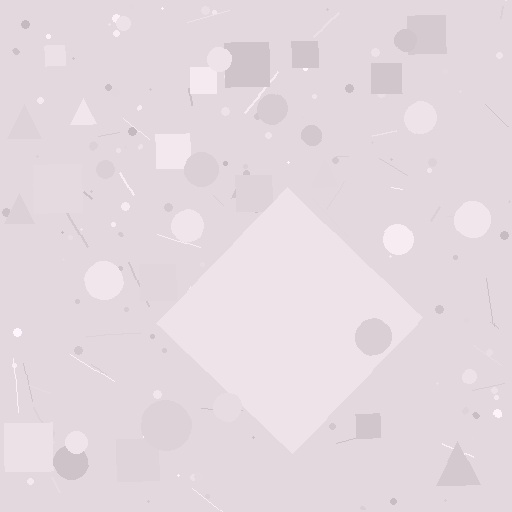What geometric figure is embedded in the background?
A diamond is embedded in the background.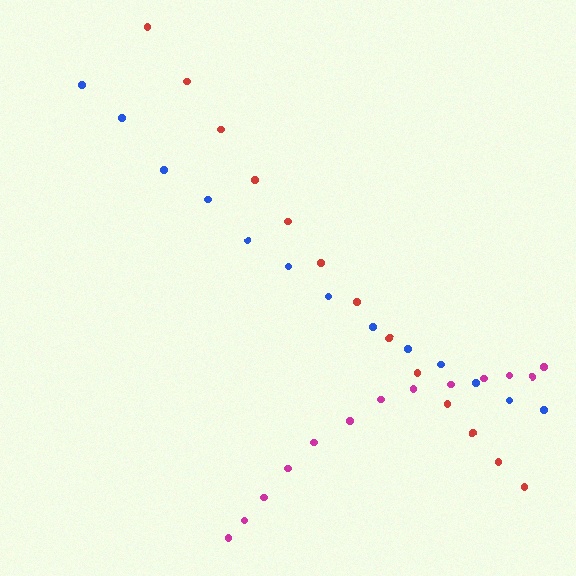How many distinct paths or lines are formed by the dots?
There are 3 distinct paths.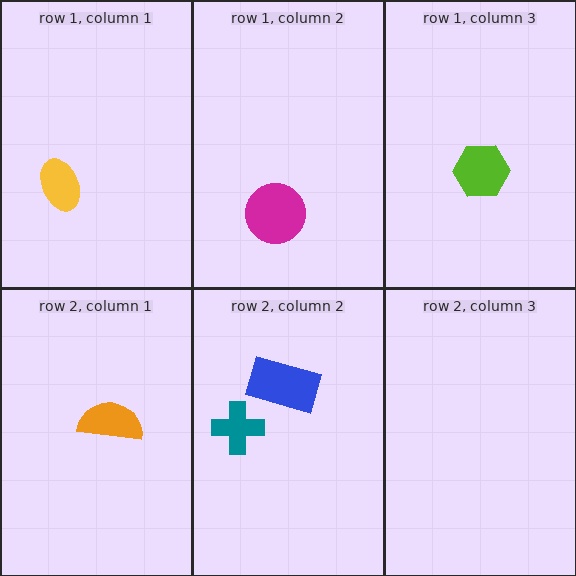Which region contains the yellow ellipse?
The row 1, column 1 region.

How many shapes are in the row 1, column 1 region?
1.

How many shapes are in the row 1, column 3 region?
1.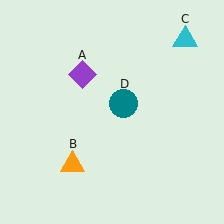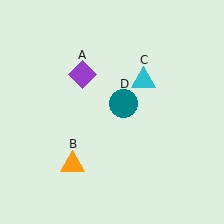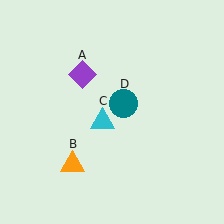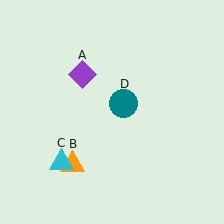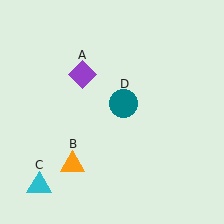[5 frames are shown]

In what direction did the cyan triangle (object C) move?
The cyan triangle (object C) moved down and to the left.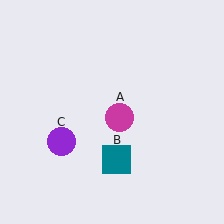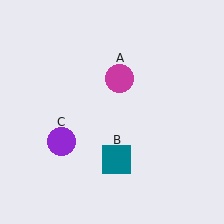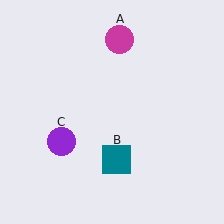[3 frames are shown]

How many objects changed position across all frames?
1 object changed position: magenta circle (object A).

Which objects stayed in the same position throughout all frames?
Teal square (object B) and purple circle (object C) remained stationary.